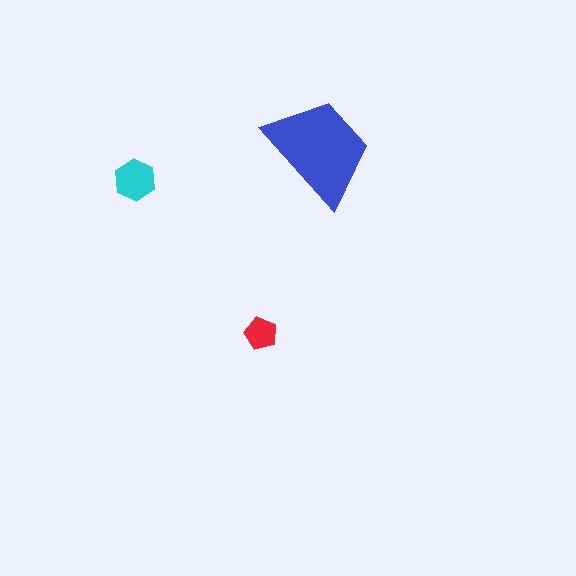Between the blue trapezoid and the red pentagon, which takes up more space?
The blue trapezoid.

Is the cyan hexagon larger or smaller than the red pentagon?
Larger.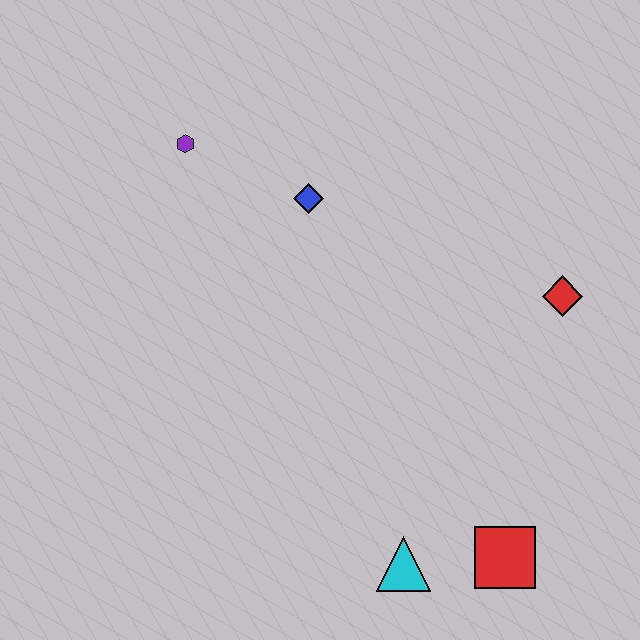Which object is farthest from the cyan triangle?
The purple hexagon is farthest from the cyan triangle.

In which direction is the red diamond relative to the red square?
The red diamond is above the red square.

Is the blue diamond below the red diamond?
No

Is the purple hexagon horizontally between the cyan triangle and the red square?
No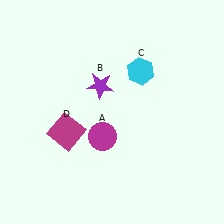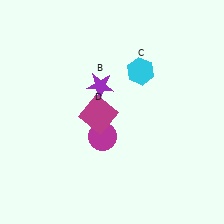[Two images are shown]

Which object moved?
The magenta square (D) moved right.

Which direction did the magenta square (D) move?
The magenta square (D) moved right.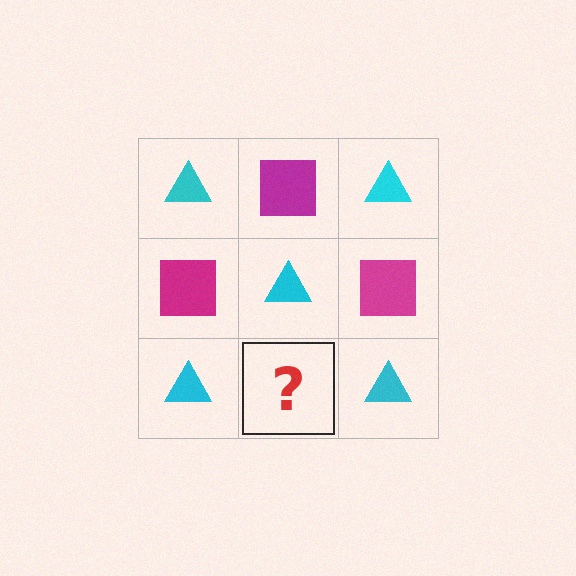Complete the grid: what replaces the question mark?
The question mark should be replaced with a magenta square.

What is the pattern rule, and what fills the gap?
The rule is that it alternates cyan triangle and magenta square in a checkerboard pattern. The gap should be filled with a magenta square.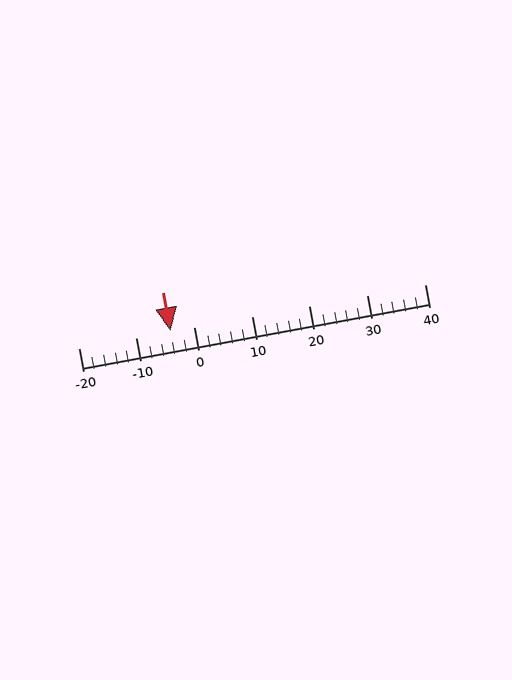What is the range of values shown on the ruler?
The ruler shows values from -20 to 40.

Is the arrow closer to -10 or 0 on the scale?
The arrow is closer to 0.